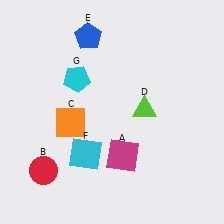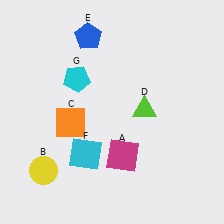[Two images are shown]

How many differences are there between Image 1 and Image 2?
There is 1 difference between the two images.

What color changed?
The circle (B) changed from red in Image 1 to yellow in Image 2.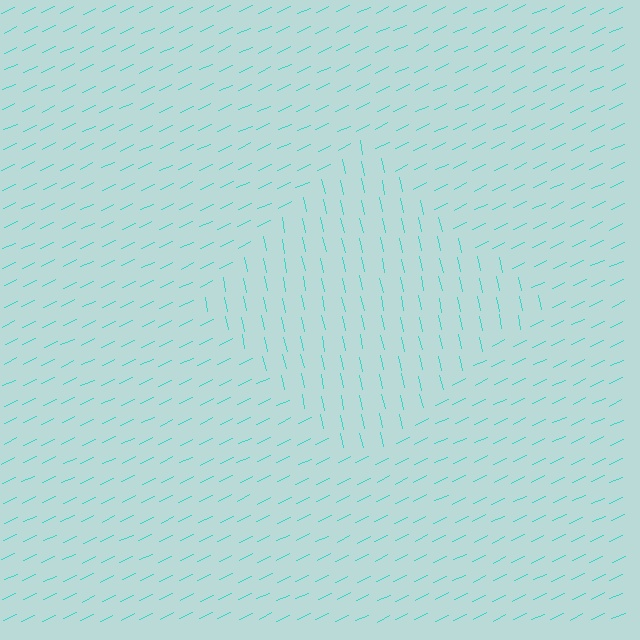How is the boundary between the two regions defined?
The boundary is defined purely by a change in line orientation (approximately 77 degrees difference). All lines are the same color and thickness.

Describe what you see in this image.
The image is filled with small cyan line segments. A diamond region in the image has lines oriented differently from the surrounding lines, creating a visible texture boundary.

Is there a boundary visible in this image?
Yes, there is a texture boundary formed by a change in line orientation.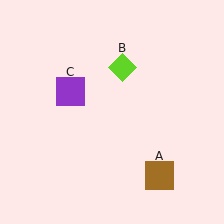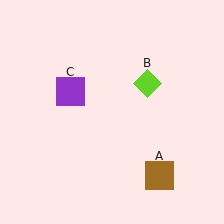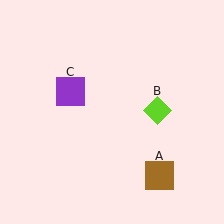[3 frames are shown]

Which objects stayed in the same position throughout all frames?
Brown square (object A) and purple square (object C) remained stationary.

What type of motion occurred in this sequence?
The lime diamond (object B) rotated clockwise around the center of the scene.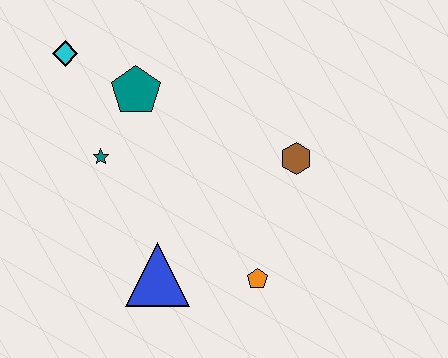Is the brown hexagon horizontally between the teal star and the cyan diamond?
No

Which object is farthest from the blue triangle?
The cyan diamond is farthest from the blue triangle.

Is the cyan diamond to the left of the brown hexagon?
Yes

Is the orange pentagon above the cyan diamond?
No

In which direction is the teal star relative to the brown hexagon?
The teal star is to the left of the brown hexagon.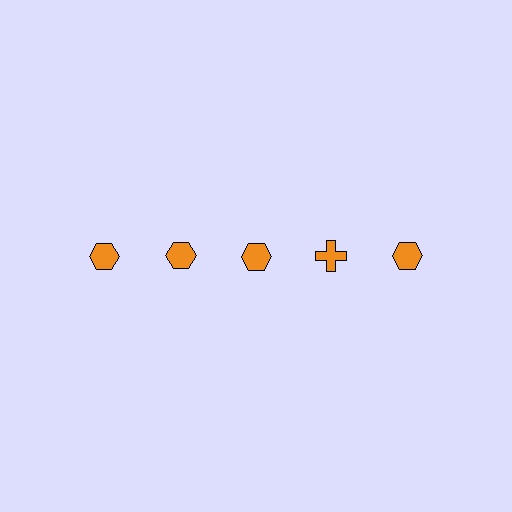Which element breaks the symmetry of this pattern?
The orange cross in the top row, second from right column breaks the symmetry. All other shapes are orange hexagons.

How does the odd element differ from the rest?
It has a different shape: cross instead of hexagon.